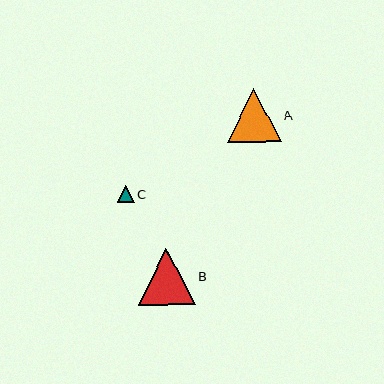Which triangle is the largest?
Triangle B is the largest with a size of approximately 57 pixels.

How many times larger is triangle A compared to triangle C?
Triangle A is approximately 3.3 times the size of triangle C.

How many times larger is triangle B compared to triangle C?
Triangle B is approximately 3.4 times the size of triangle C.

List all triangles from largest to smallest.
From largest to smallest: B, A, C.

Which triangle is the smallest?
Triangle C is the smallest with a size of approximately 17 pixels.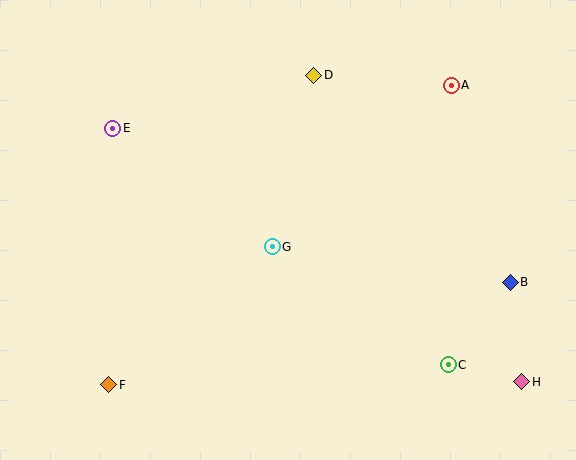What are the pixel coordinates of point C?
Point C is at (448, 365).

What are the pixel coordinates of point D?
Point D is at (314, 75).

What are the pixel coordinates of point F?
Point F is at (109, 385).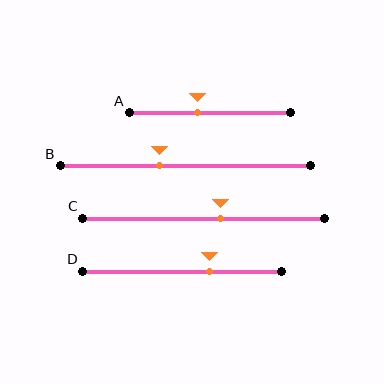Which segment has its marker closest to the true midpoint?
Segment C has its marker closest to the true midpoint.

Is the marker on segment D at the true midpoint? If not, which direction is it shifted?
No, the marker on segment D is shifted to the right by about 14% of the segment length.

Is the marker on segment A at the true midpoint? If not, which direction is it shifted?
No, the marker on segment A is shifted to the left by about 8% of the segment length.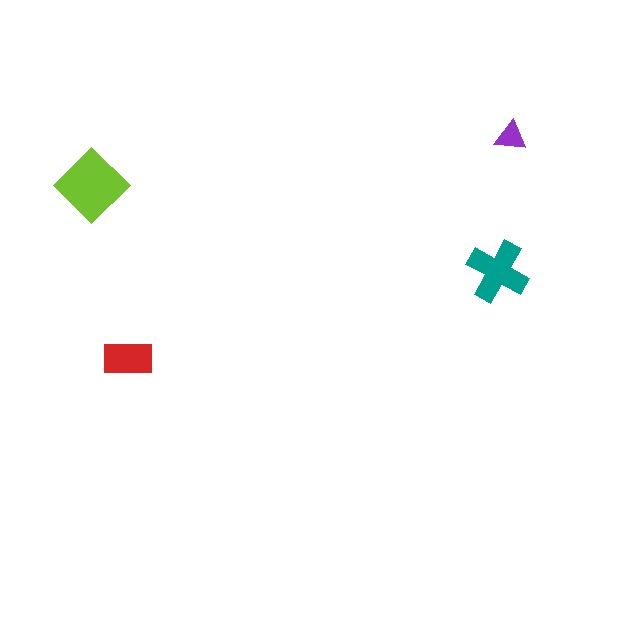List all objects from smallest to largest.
The purple triangle, the red rectangle, the teal cross, the lime diamond.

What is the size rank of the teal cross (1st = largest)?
2nd.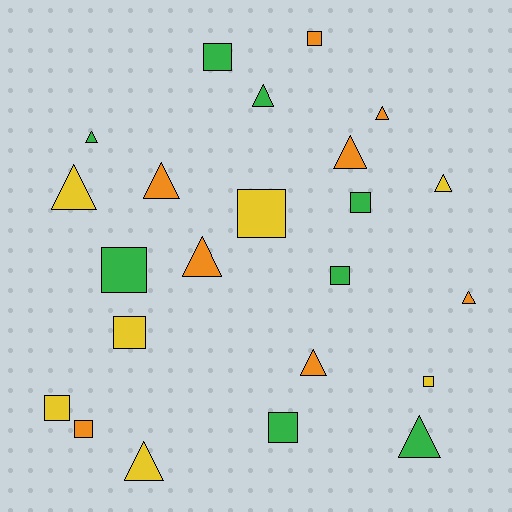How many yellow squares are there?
There are 4 yellow squares.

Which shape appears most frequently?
Triangle, with 12 objects.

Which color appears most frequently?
Green, with 8 objects.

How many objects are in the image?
There are 23 objects.